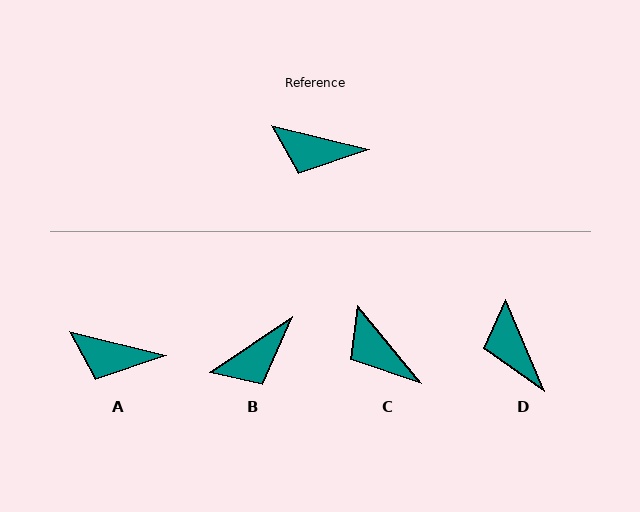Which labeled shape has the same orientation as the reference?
A.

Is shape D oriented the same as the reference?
No, it is off by about 53 degrees.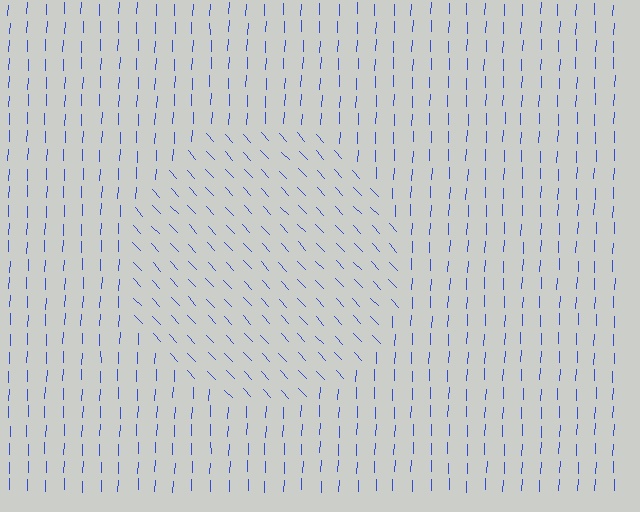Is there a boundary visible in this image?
Yes, there is a texture boundary formed by a change in line orientation.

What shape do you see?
I see a circle.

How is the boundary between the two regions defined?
The boundary is defined purely by a change in line orientation (approximately 45 degrees difference). All lines are the same color and thickness.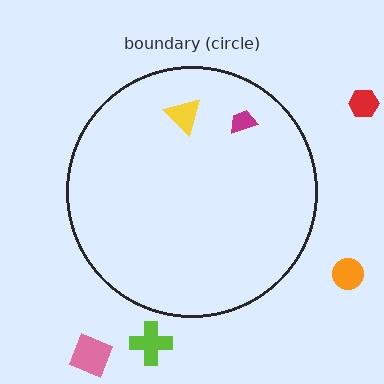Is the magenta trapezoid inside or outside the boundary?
Inside.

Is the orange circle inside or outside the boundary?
Outside.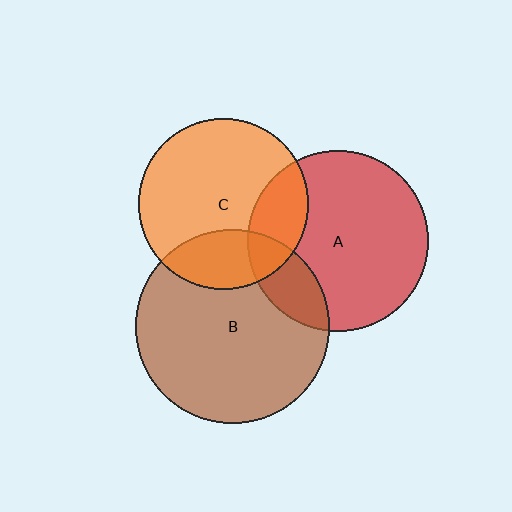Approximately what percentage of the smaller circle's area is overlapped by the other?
Approximately 25%.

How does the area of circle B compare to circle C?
Approximately 1.3 times.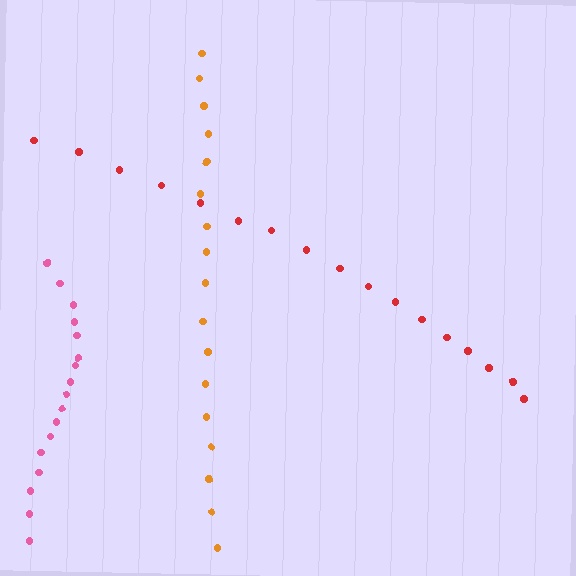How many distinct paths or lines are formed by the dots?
There are 3 distinct paths.